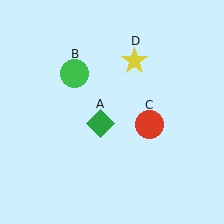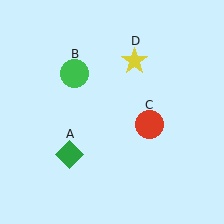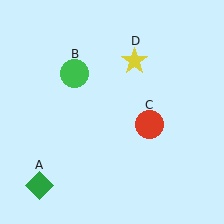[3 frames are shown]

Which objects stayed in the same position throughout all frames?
Green circle (object B) and red circle (object C) and yellow star (object D) remained stationary.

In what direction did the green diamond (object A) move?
The green diamond (object A) moved down and to the left.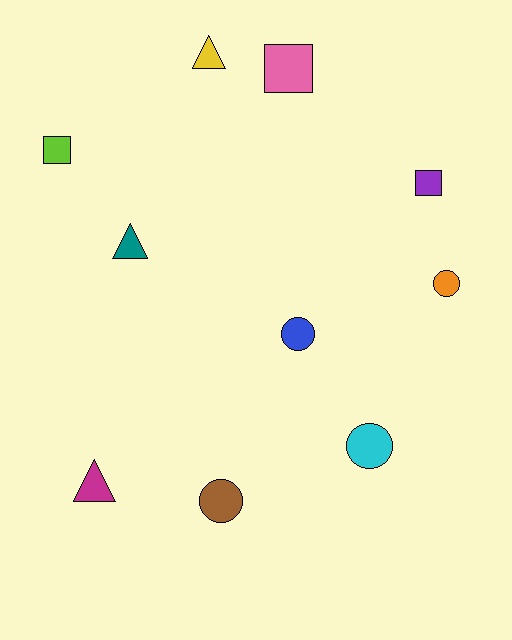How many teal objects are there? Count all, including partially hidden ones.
There is 1 teal object.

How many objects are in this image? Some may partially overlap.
There are 10 objects.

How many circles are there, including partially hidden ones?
There are 4 circles.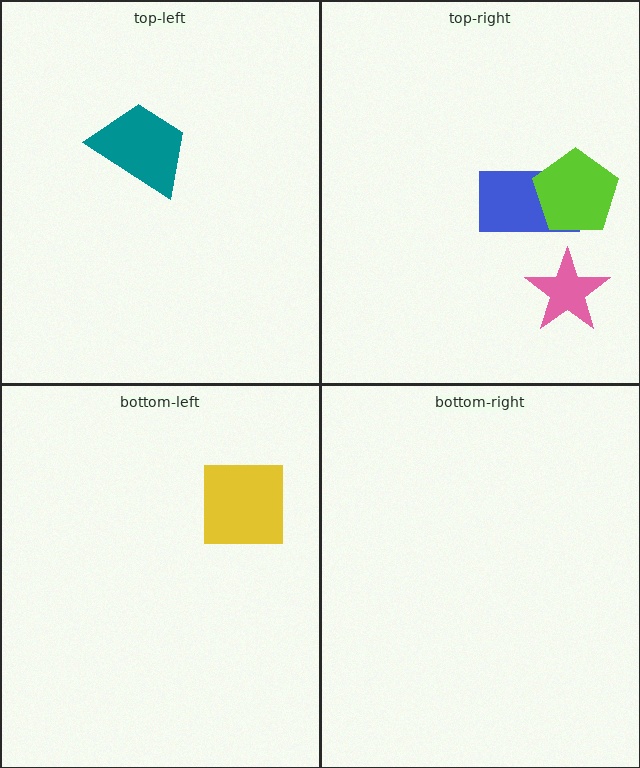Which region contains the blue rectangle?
The top-right region.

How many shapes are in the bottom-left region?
1.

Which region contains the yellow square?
The bottom-left region.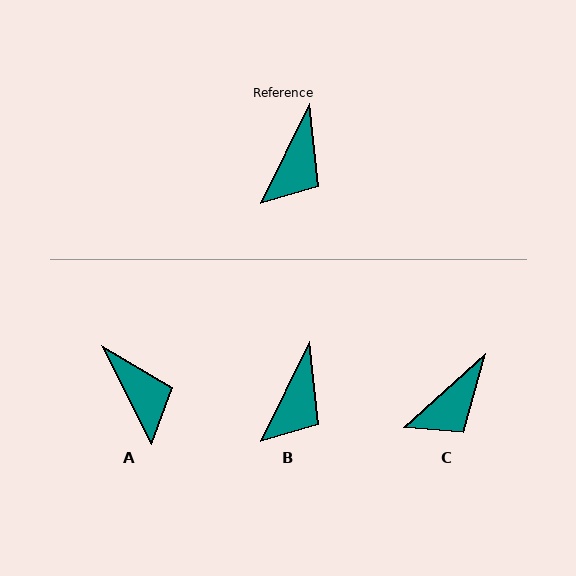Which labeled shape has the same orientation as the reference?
B.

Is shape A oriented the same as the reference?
No, it is off by about 53 degrees.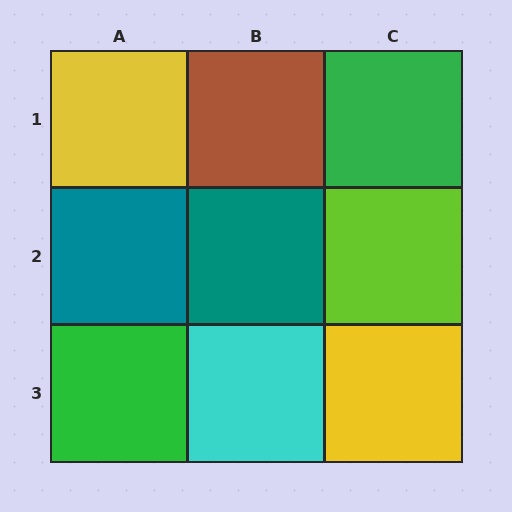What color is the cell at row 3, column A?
Green.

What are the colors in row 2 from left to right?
Teal, teal, lime.